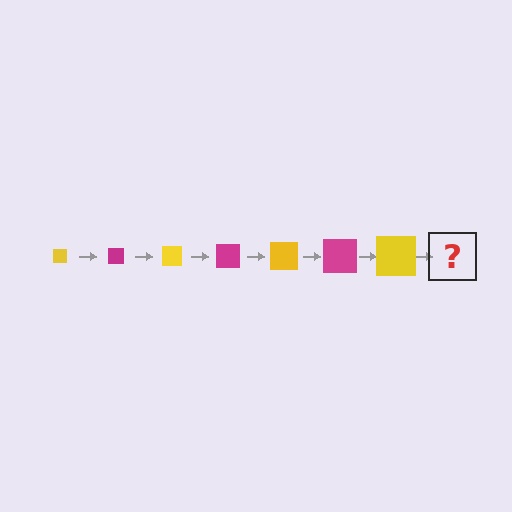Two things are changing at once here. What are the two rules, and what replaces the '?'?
The two rules are that the square grows larger each step and the color cycles through yellow and magenta. The '?' should be a magenta square, larger than the previous one.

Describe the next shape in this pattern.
It should be a magenta square, larger than the previous one.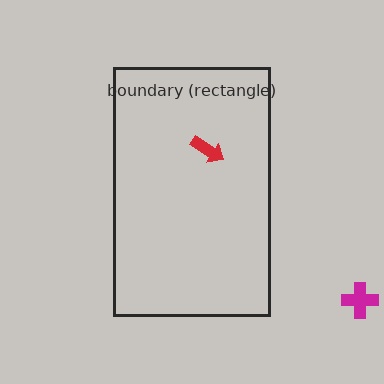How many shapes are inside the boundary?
1 inside, 1 outside.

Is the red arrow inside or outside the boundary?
Inside.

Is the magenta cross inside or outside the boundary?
Outside.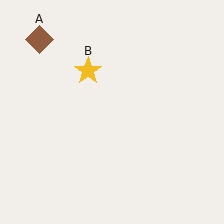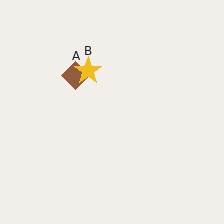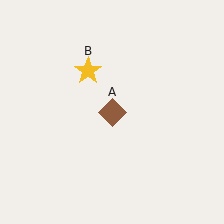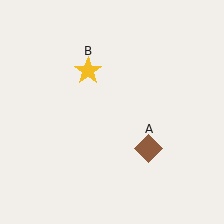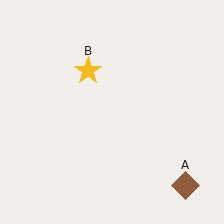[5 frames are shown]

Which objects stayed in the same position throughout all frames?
Yellow star (object B) remained stationary.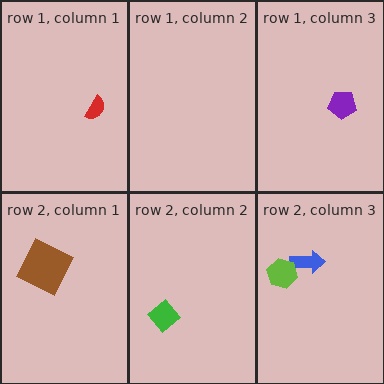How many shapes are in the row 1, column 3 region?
1.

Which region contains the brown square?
The row 2, column 1 region.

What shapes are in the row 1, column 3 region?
The purple pentagon.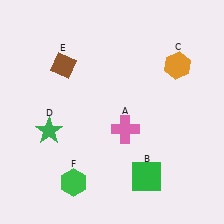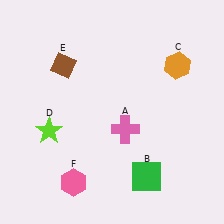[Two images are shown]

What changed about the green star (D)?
In Image 1, D is green. In Image 2, it changed to lime.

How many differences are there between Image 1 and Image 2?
There are 2 differences between the two images.